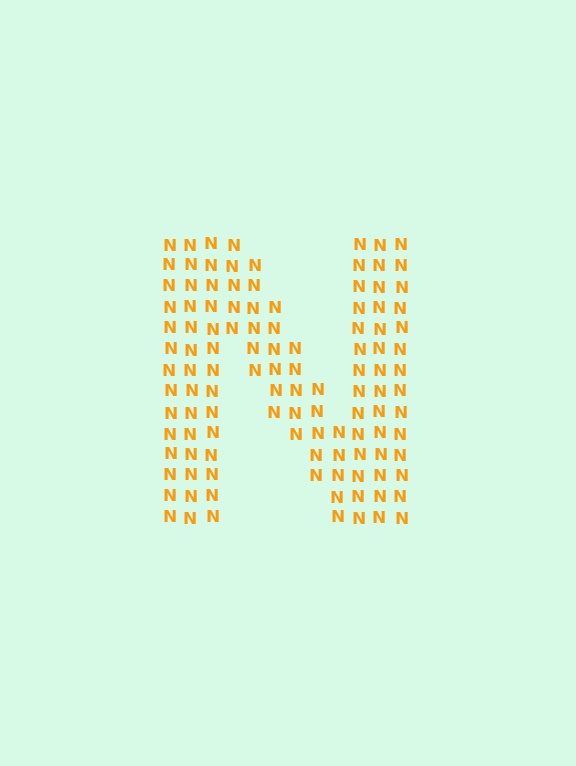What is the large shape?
The large shape is the letter N.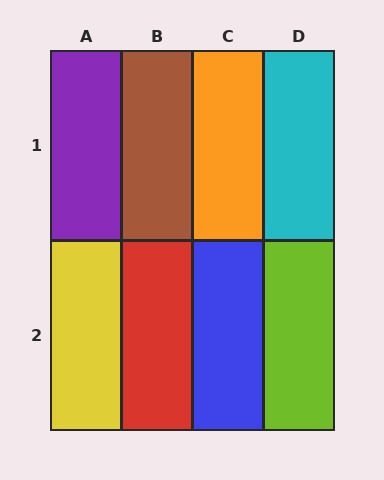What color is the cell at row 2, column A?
Yellow.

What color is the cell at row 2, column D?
Lime.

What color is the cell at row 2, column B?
Red.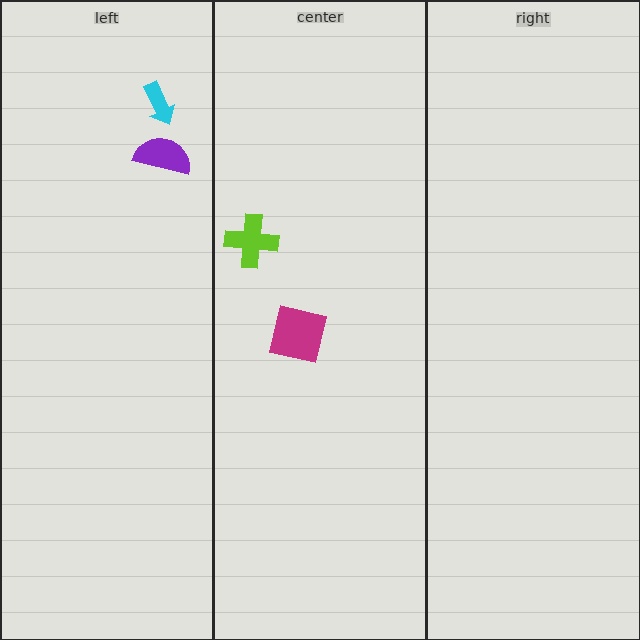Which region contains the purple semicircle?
The left region.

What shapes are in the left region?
The purple semicircle, the cyan arrow.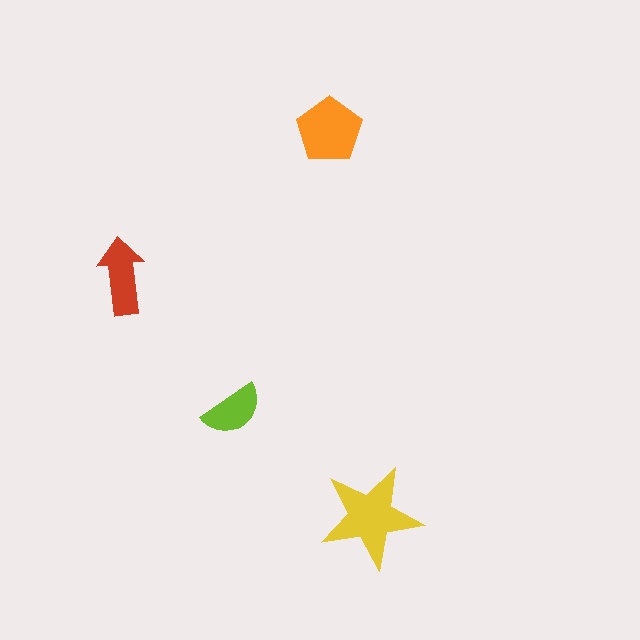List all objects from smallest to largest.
The lime semicircle, the red arrow, the orange pentagon, the yellow star.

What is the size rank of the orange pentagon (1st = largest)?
2nd.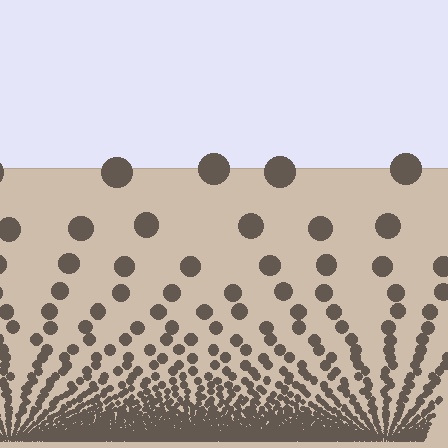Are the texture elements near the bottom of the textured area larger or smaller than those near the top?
Smaller. The gradient is inverted — elements near the bottom are smaller and denser.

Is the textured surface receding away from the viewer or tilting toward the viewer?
The surface appears to tilt toward the viewer. Texture elements get larger and sparser toward the top.